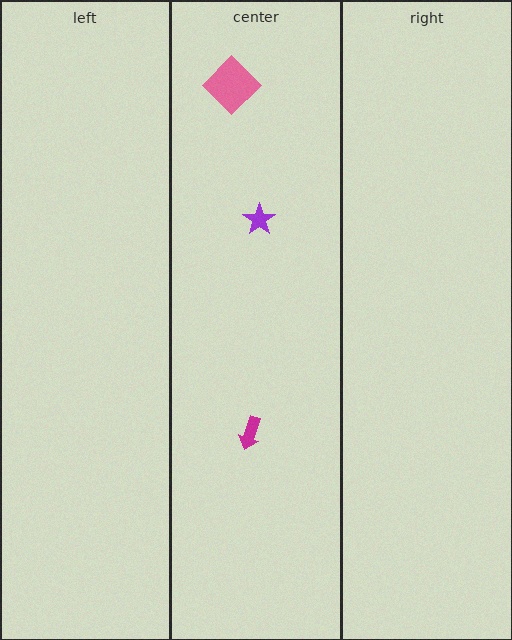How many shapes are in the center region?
3.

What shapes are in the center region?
The magenta arrow, the pink diamond, the purple star.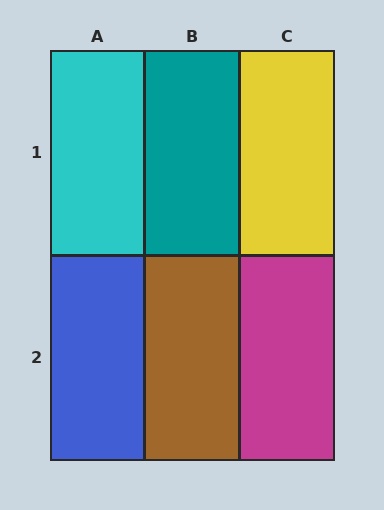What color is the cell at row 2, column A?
Blue.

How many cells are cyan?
1 cell is cyan.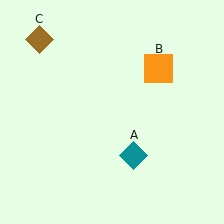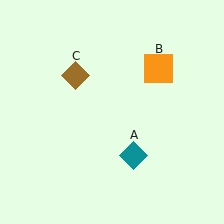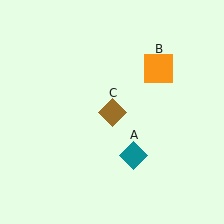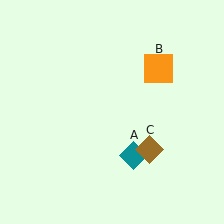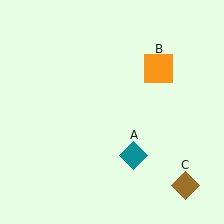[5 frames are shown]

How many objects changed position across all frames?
1 object changed position: brown diamond (object C).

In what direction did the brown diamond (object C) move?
The brown diamond (object C) moved down and to the right.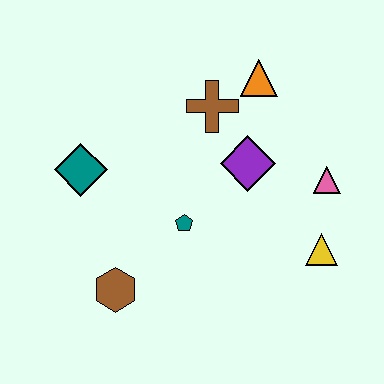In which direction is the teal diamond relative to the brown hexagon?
The teal diamond is above the brown hexagon.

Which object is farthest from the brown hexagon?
The orange triangle is farthest from the brown hexagon.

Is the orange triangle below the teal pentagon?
No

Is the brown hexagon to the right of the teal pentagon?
No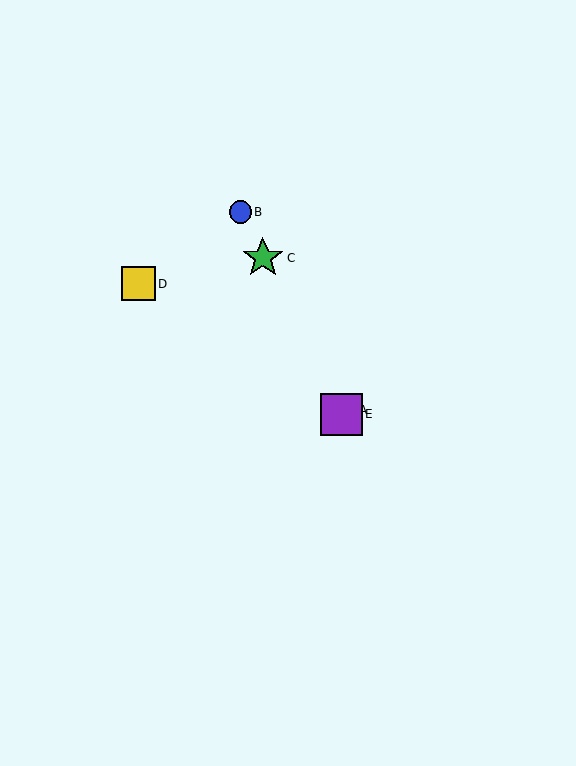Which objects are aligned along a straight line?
Objects A, B, C, E are aligned along a straight line.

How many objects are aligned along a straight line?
4 objects (A, B, C, E) are aligned along a straight line.